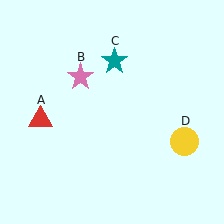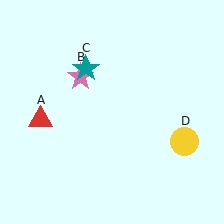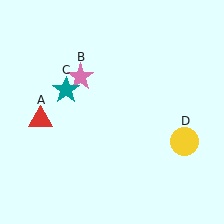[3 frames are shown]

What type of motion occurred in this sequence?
The teal star (object C) rotated counterclockwise around the center of the scene.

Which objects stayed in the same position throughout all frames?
Red triangle (object A) and pink star (object B) and yellow circle (object D) remained stationary.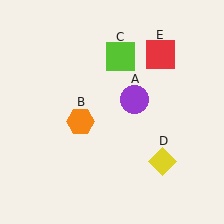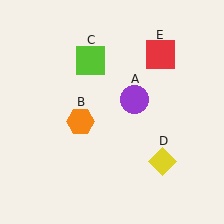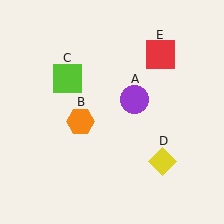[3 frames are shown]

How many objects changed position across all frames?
1 object changed position: lime square (object C).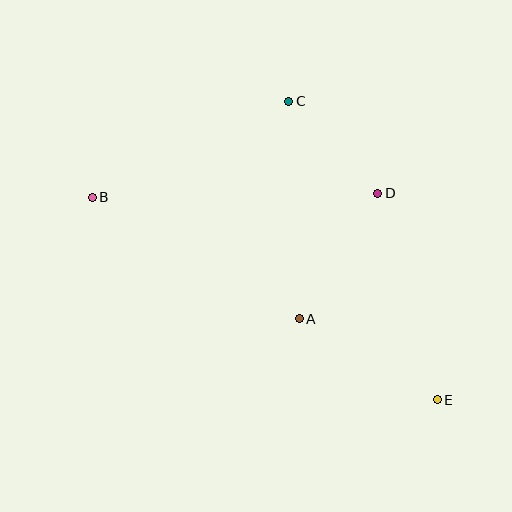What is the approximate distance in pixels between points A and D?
The distance between A and D is approximately 148 pixels.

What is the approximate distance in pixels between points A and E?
The distance between A and E is approximately 160 pixels.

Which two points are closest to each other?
Points C and D are closest to each other.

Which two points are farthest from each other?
Points B and E are farthest from each other.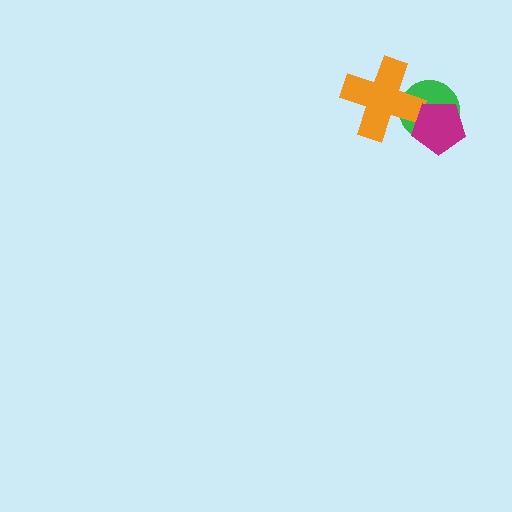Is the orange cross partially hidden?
Yes, it is partially covered by another shape.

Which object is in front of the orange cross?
The magenta pentagon is in front of the orange cross.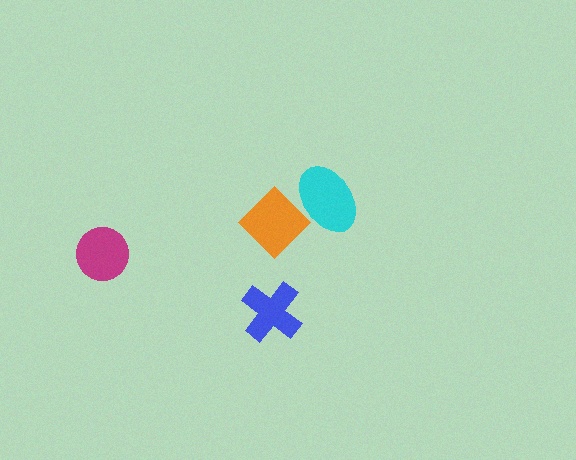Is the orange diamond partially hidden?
No, no other shape covers it.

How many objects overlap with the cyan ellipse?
1 object overlaps with the cyan ellipse.